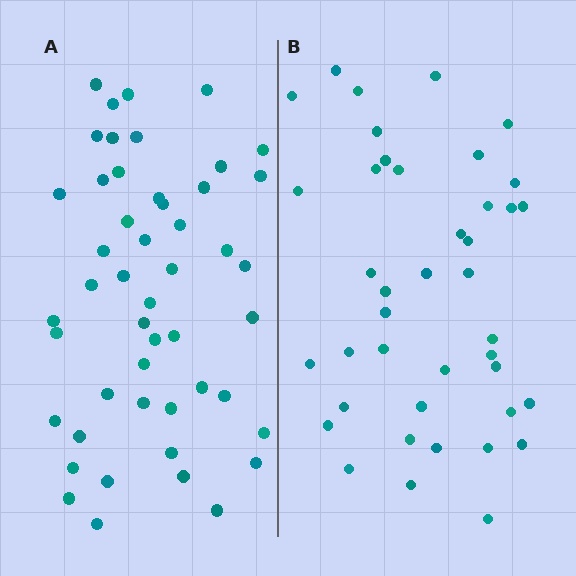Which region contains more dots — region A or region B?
Region A (the left region) has more dots.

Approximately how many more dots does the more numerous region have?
Region A has roughly 8 or so more dots than region B.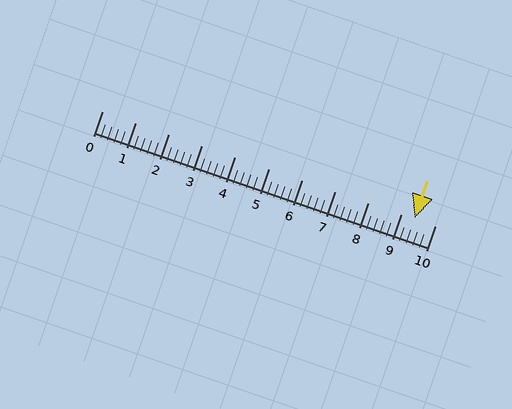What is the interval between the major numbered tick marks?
The major tick marks are spaced 1 units apart.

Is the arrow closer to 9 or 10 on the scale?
The arrow is closer to 9.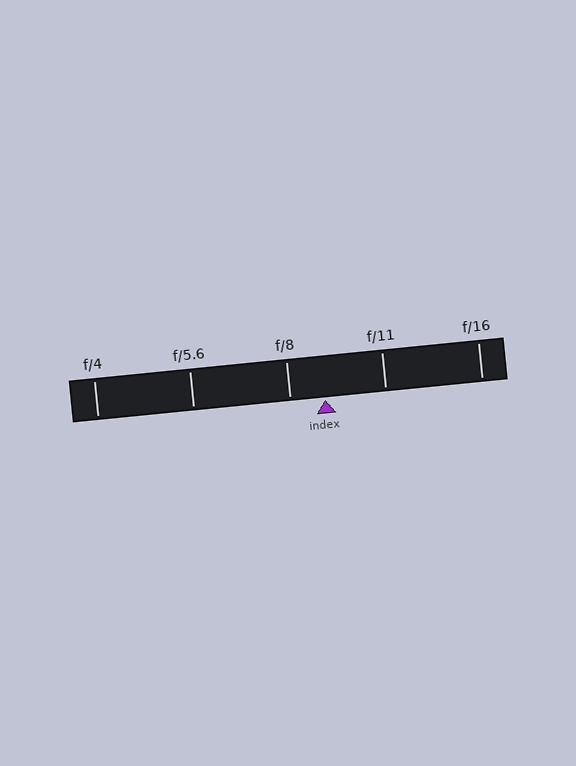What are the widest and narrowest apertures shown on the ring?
The widest aperture shown is f/4 and the narrowest is f/16.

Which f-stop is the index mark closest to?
The index mark is closest to f/8.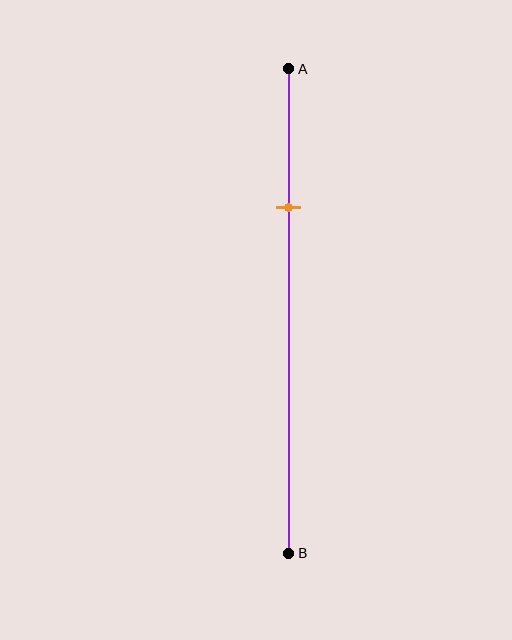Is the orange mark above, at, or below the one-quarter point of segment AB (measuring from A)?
The orange mark is below the one-quarter point of segment AB.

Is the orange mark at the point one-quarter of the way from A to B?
No, the mark is at about 30% from A, not at the 25% one-quarter point.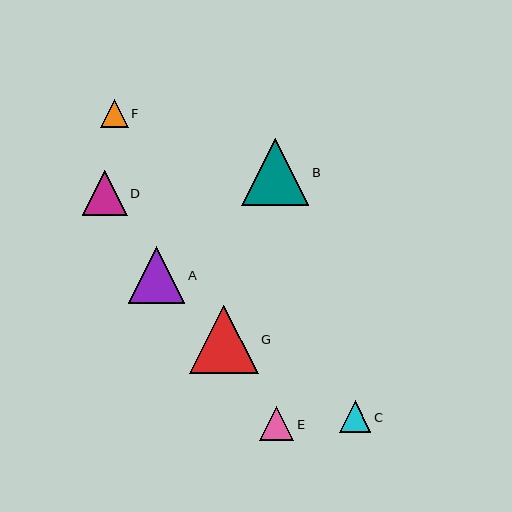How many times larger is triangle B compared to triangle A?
Triangle B is approximately 1.2 times the size of triangle A.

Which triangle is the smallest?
Triangle F is the smallest with a size of approximately 28 pixels.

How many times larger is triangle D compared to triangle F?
Triangle D is approximately 1.6 times the size of triangle F.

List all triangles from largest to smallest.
From largest to smallest: G, B, A, D, E, C, F.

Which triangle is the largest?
Triangle G is the largest with a size of approximately 69 pixels.